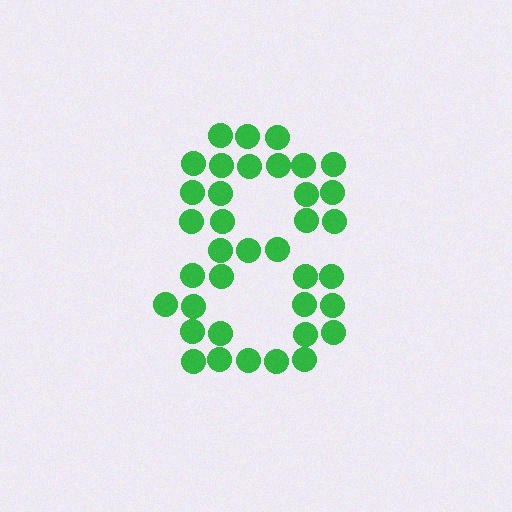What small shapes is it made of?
It is made of small circles.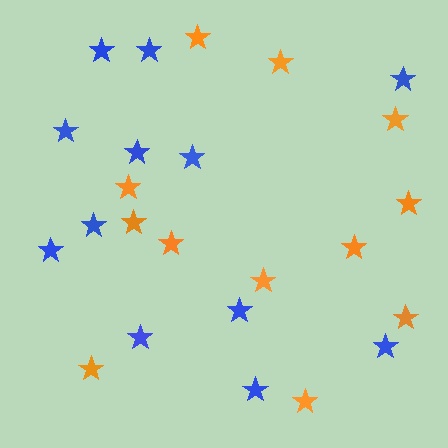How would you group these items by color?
There are 2 groups: one group of orange stars (12) and one group of blue stars (12).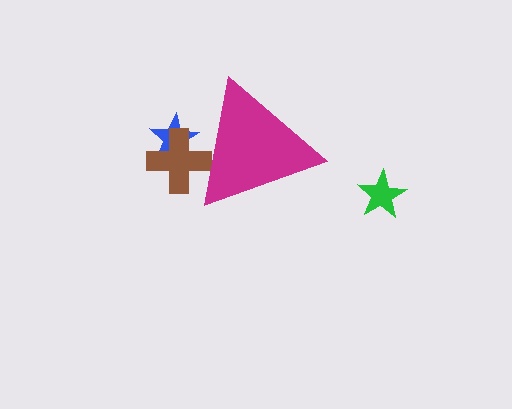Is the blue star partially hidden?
Yes, the blue star is partially hidden behind the magenta triangle.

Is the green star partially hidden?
No, the green star is fully visible.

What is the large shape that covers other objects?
A magenta triangle.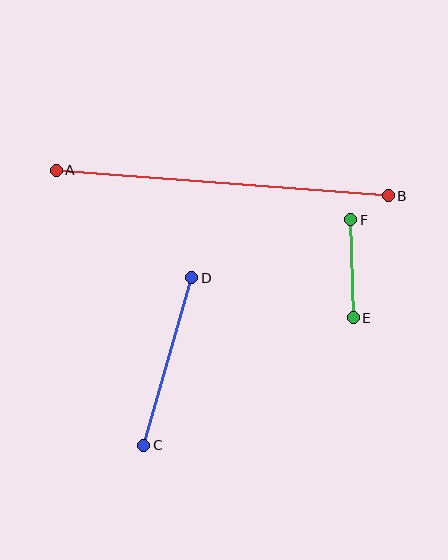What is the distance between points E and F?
The distance is approximately 98 pixels.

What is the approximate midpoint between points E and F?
The midpoint is at approximately (352, 269) pixels.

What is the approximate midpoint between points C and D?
The midpoint is at approximately (168, 362) pixels.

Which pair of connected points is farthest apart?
Points A and B are farthest apart.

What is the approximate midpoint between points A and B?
The midpoint is at approximately (222, 183) pixels.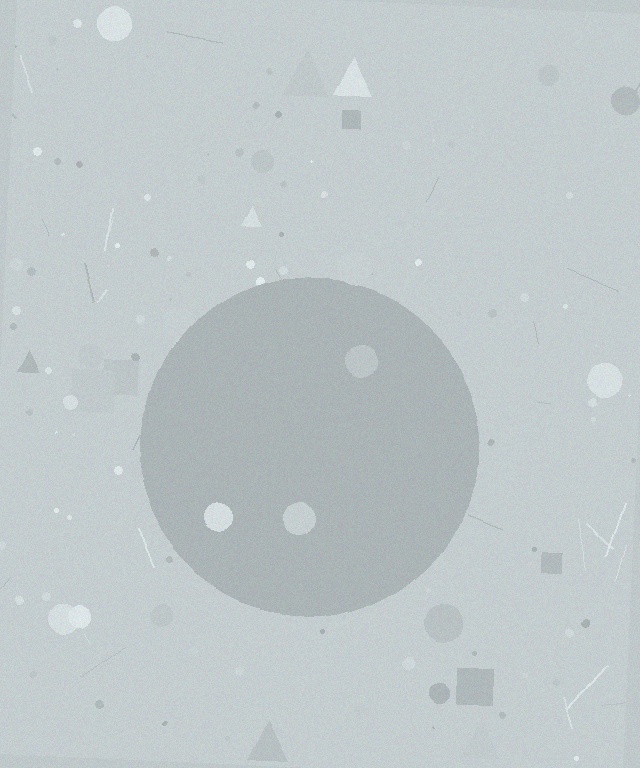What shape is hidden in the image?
A circle is hidden in the image.